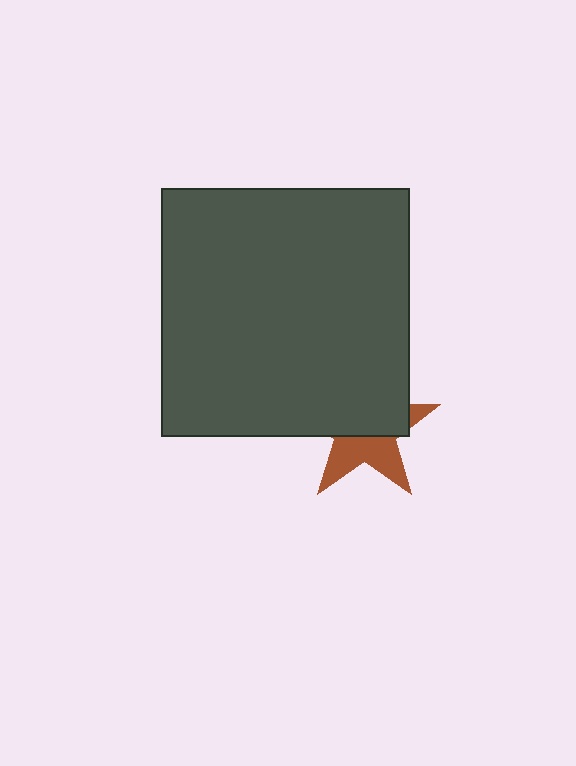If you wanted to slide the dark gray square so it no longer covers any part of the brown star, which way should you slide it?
Slide it up — that is the most direct way to separate the two shapes.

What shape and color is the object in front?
The object in front is a dark gray square.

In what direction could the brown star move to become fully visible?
The brown star could move down. That would shift it out from behind the dark gray square entirely.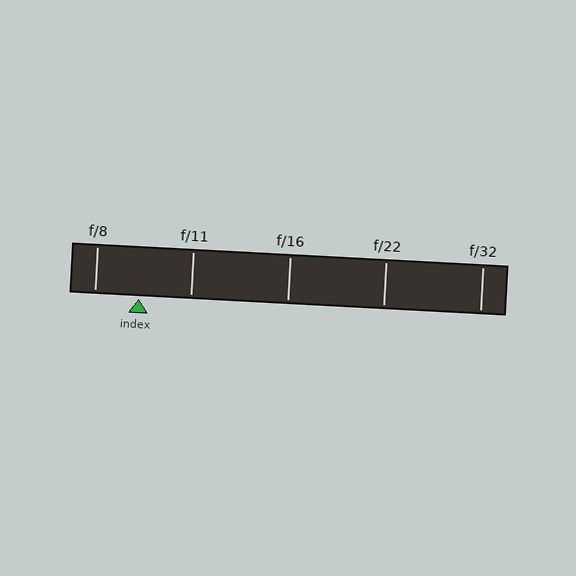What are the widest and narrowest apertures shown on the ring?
The widest aperture shown is f/8 and the narrowest is f/32.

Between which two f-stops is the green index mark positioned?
The index mark is between f/8 and f/11.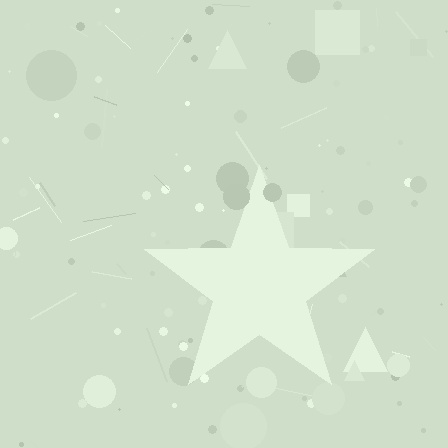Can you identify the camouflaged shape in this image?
The camouflaged shape is a star.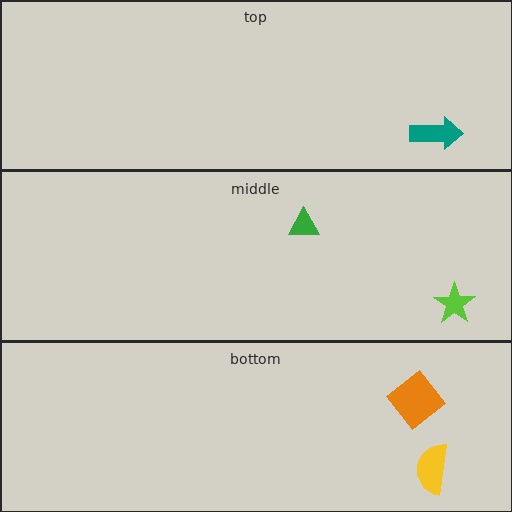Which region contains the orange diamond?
The bottom region.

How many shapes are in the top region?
1.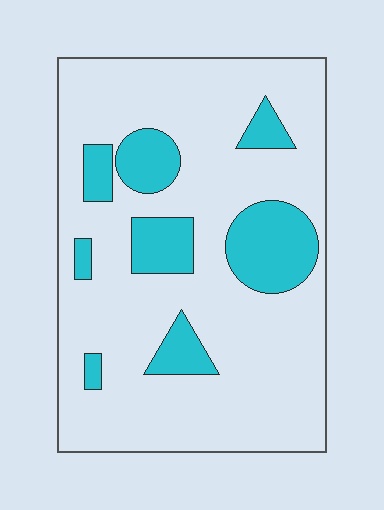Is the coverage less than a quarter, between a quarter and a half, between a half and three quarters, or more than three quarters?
Less than a quarter.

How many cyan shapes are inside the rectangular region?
8.